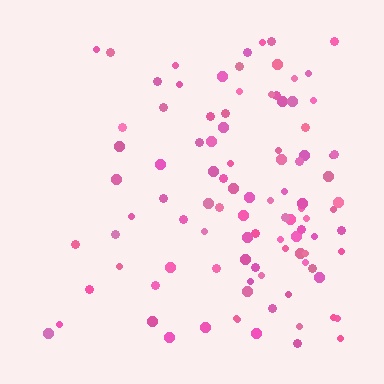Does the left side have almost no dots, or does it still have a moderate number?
Still a moderate number, just noticeably fewer than the right.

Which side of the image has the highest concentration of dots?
The right.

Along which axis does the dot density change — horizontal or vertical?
Horizontal.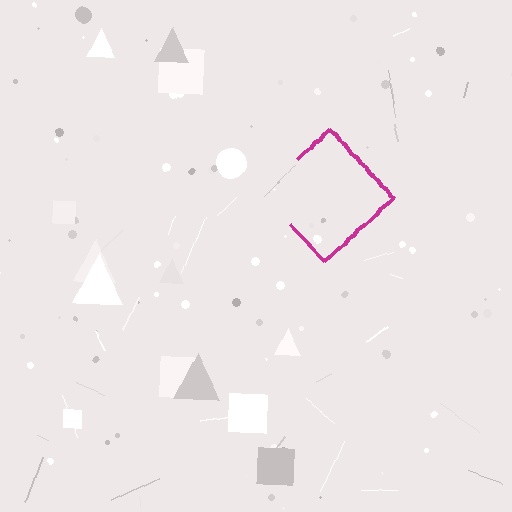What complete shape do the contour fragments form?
The contour fragments form a diamond.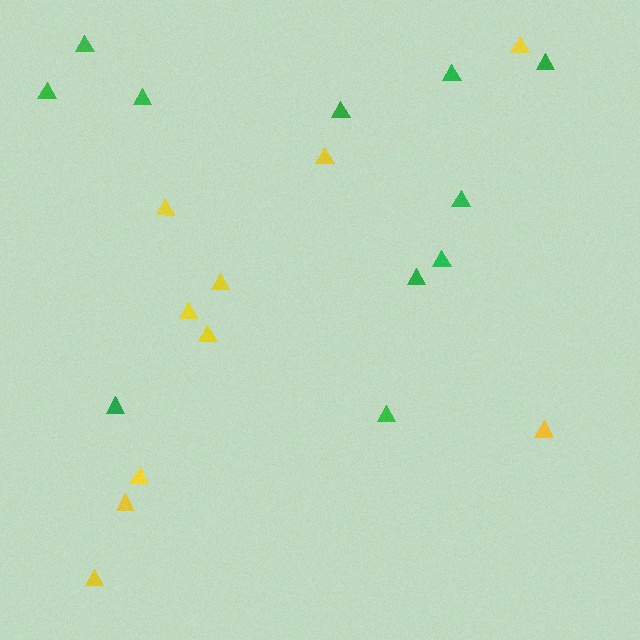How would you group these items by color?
There are 2 groups: one group of yellow triangles (10) and one group of green triangles (11).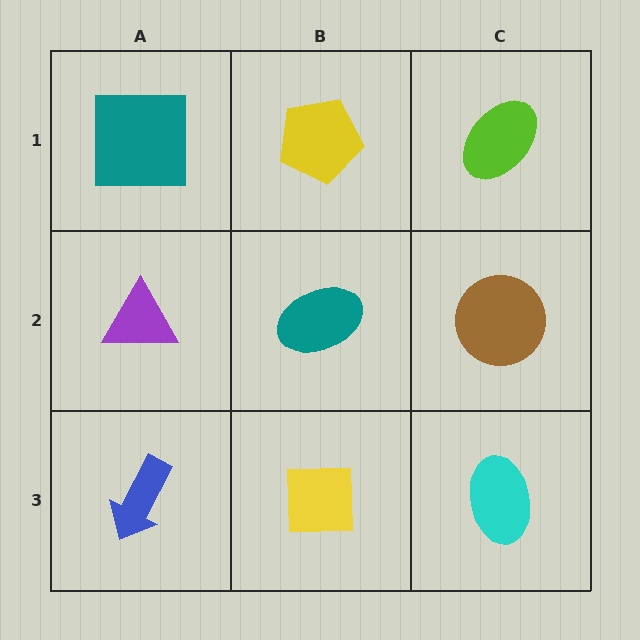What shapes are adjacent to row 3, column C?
A brown circle (row 2, column C), a yellow square (row 3, column B).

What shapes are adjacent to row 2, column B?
A yellow pentagon (row 1, column B), a yellow square (row 3, column B), a purple triangle (row 2, column A), a brown circle (row 2, column C).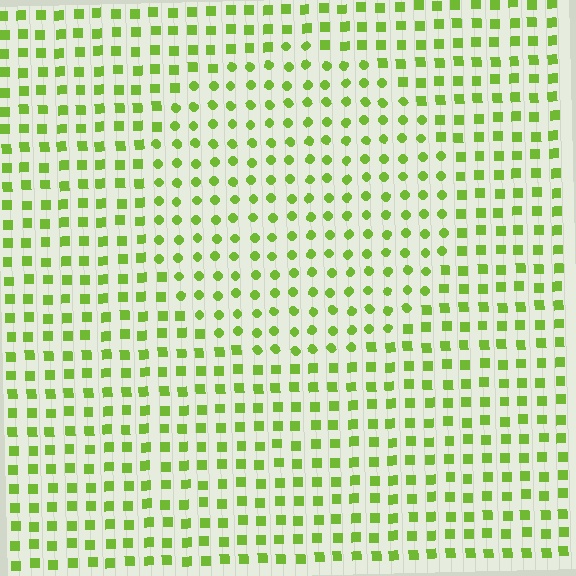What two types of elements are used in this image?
The image uses circles inside the circle region and squares outside it.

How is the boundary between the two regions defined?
The boundary is defined by a change in element shape: circles inside vs. squares outside. All elements share the same color and spacing.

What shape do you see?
I see a circle.